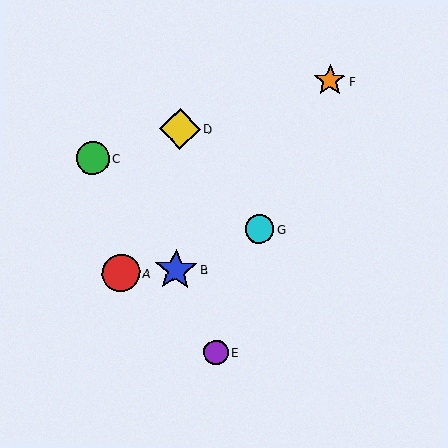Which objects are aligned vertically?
Objects B, D are aligned vertically.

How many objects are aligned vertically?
2 objects (B, D) are aligned vertically.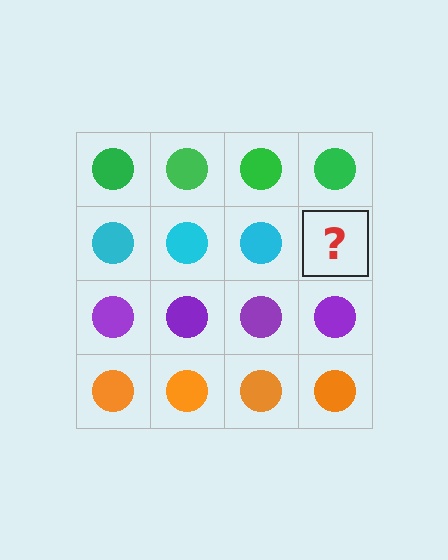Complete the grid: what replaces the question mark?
The question mark should be replaced with a cyan circle.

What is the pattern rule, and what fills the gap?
The rule is that each row has a consistent color. The gap should be filled with a cyan circle.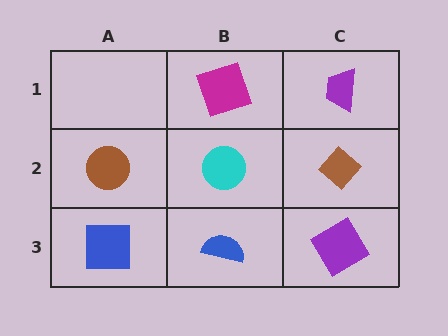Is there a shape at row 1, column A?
No, that cell is empty.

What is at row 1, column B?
A magenta square.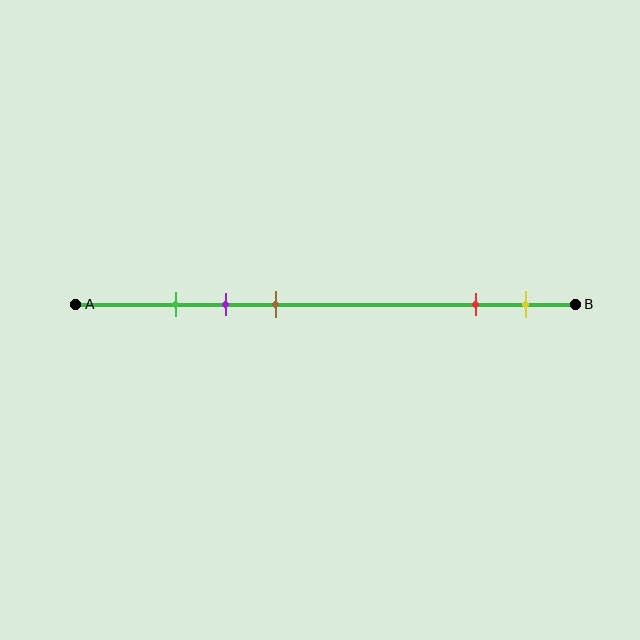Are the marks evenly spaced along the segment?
No, the marks are not evenly spaced.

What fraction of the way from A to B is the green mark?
The green mark is approximately 20% (0.2) of the way from A to B.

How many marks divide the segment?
There are 5 marks dividing the segment.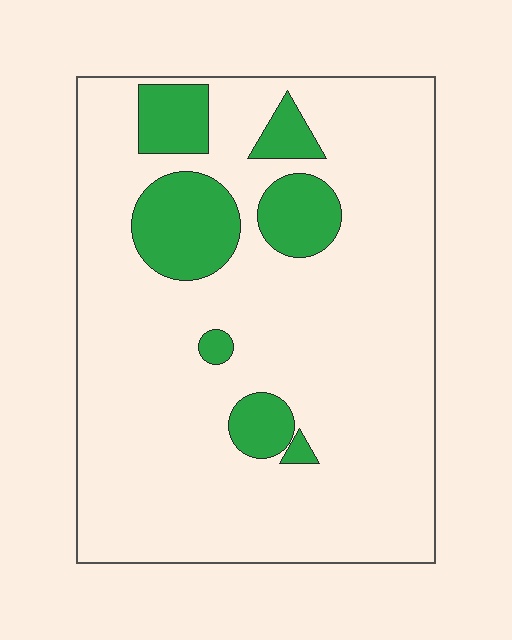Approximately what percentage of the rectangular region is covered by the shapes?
Approximately 15%.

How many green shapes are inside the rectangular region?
7.